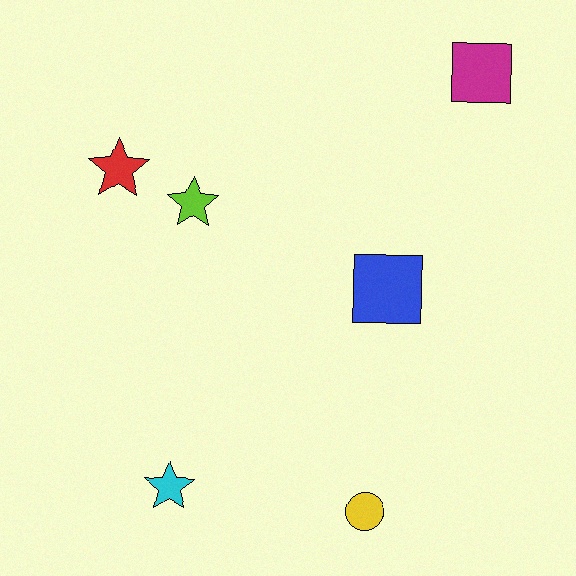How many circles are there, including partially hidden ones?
There is 1 circle.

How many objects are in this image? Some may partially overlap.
There are 6 objects.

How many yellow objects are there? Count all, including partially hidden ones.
There is 1 yellow object.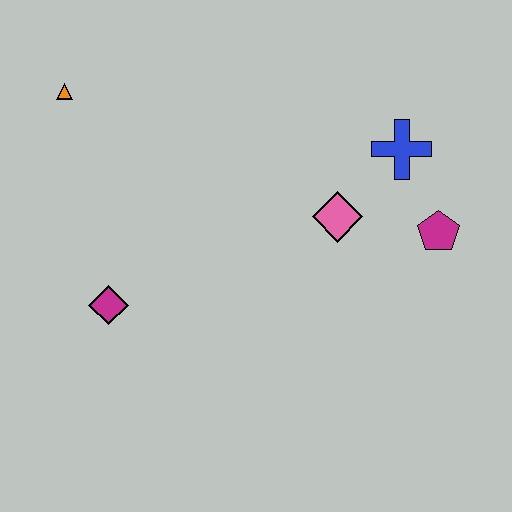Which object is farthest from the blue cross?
The orange triangle is farthest from the blue cross.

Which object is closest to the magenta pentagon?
The blue cross is closest to the magenta pentagon.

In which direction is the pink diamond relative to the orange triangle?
The pink diamond is to the right of the orange triangle.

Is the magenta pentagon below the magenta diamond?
No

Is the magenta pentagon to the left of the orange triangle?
No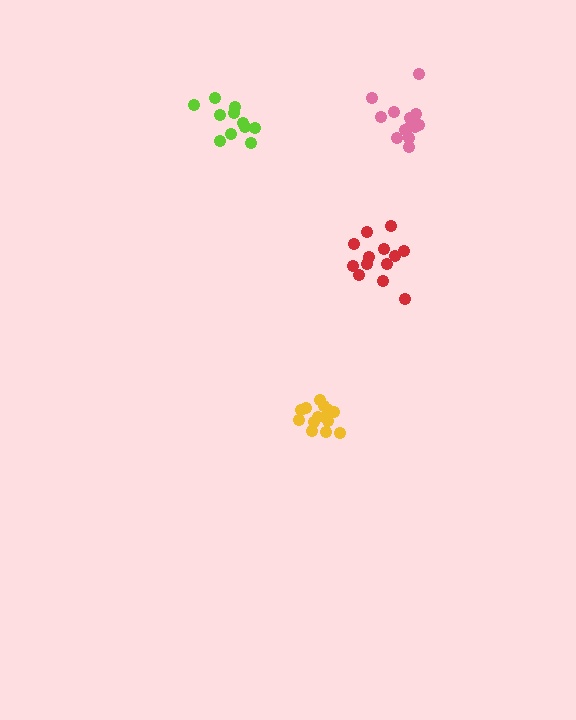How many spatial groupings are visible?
There are 4 spatial groupings.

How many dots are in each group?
Group 1: 12 dots, Group 2: 13 dots, Group 3: 13 dots, Group 4: 15 dots (53 total).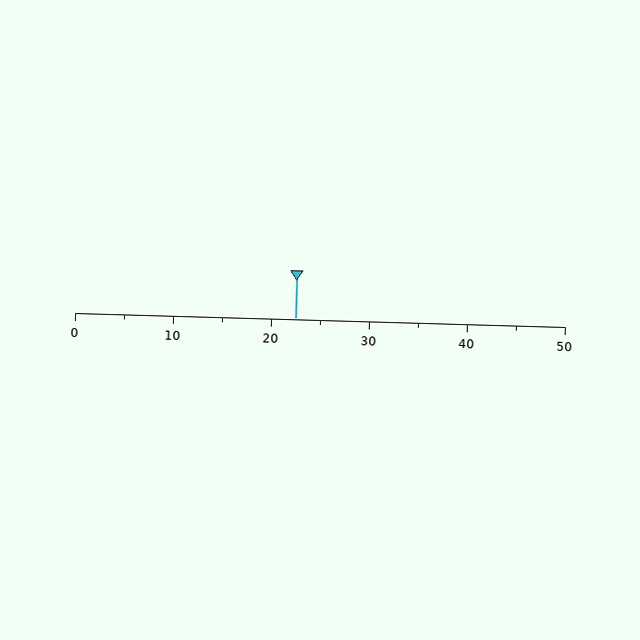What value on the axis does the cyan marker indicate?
The marker indicates approximately 22.5.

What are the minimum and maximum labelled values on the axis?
The axis runs from 0 to 50.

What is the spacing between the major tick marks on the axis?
The major ticks are spaced 10 apart.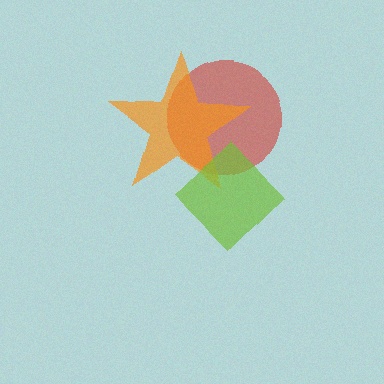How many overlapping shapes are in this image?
There are 3 overlapping shapes in the image.